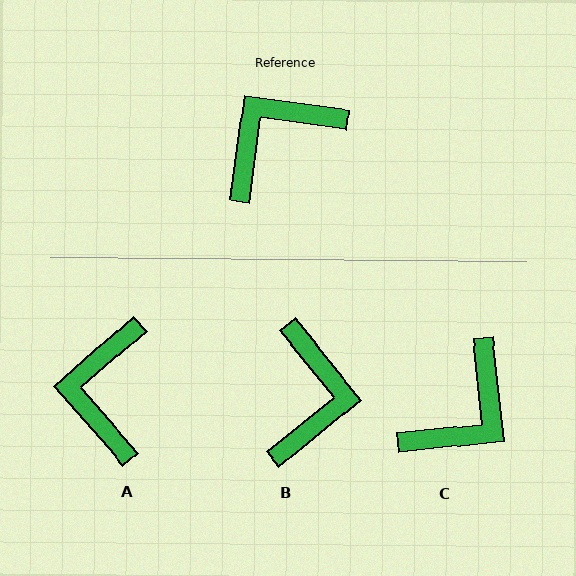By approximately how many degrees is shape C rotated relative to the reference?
Approximately 166 degrees clockwise.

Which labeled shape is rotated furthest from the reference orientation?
C, about 166 degrees away.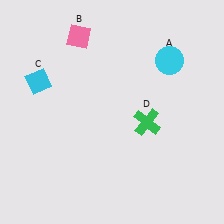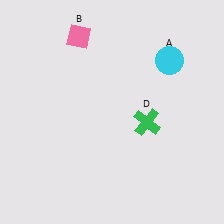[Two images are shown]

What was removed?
The cyan diamond (C) was removed in Image 2.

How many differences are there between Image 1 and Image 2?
There is 1 difference between the two images.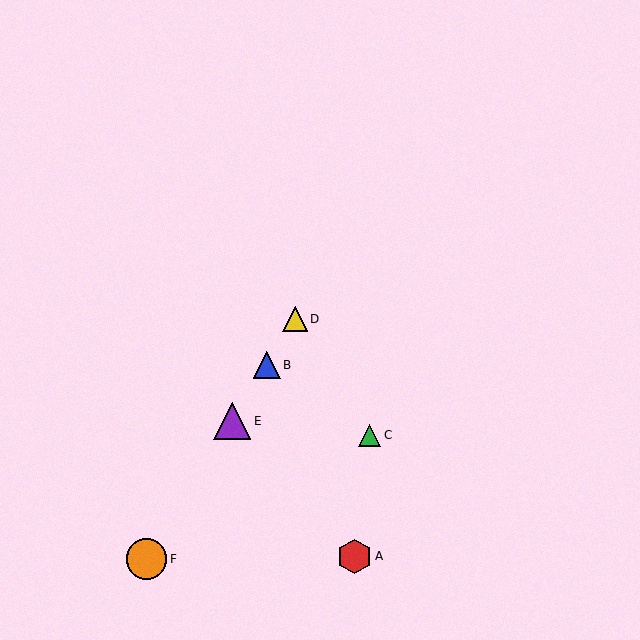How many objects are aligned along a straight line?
4 objects (B, D, E, F) are aligned along a straight line.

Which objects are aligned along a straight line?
Objects B, D, E, F are aligned along a straight line.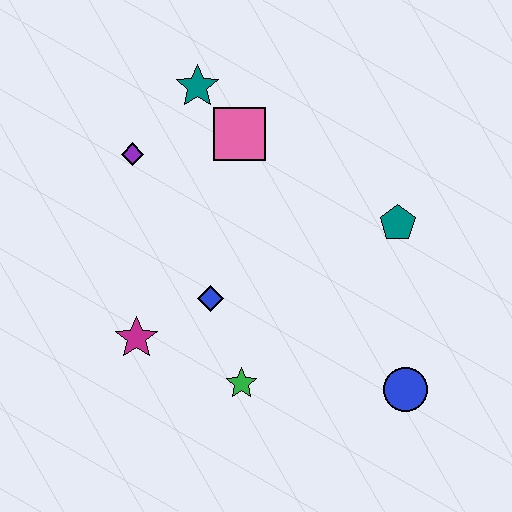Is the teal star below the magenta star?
No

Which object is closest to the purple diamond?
The teal star is closest to the purple diamond.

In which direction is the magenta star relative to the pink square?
The magenta star is below the pink square.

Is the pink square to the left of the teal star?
No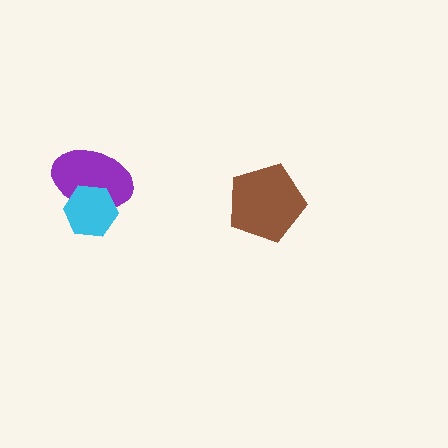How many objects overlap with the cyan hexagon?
1 object overlaps with the cyan hexagon.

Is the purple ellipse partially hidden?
Yes, it is partially covered by another shape.